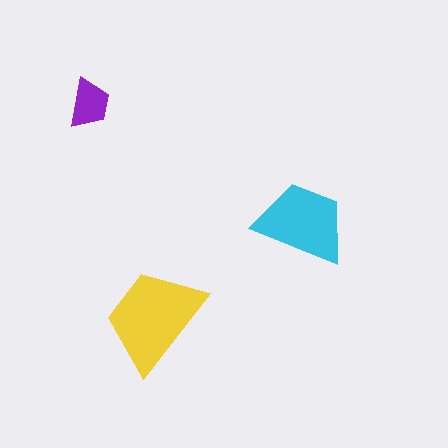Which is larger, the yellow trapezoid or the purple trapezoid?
The yellow one.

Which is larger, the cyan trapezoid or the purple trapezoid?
The cyan one.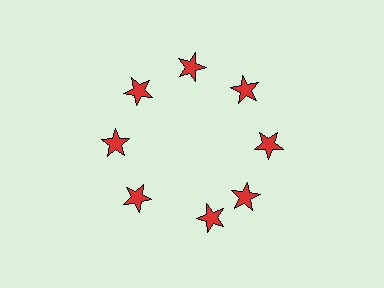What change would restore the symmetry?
The symmetry would be restored by rotating it back into even spacing with its neighbors so that all 8 stars sit at equal angles and equal distance from the center.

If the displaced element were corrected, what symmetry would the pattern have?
It would have 8-fold rotational symmetry — the pattern would map onto itself every 45 degrees.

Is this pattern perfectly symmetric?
No. The 8 red stars are arranged in a ring, but one element near the 6 o'clock position is rotated out of alignment along the ring, breaking the 8-fold rotational symmetry.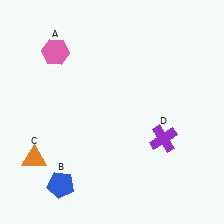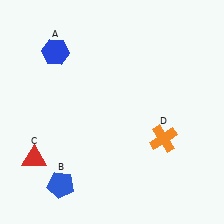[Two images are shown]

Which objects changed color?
A changed from pink to blue. C changed from orange to red. D changed from purple to orange.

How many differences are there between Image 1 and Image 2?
There are 3 differences between the two images.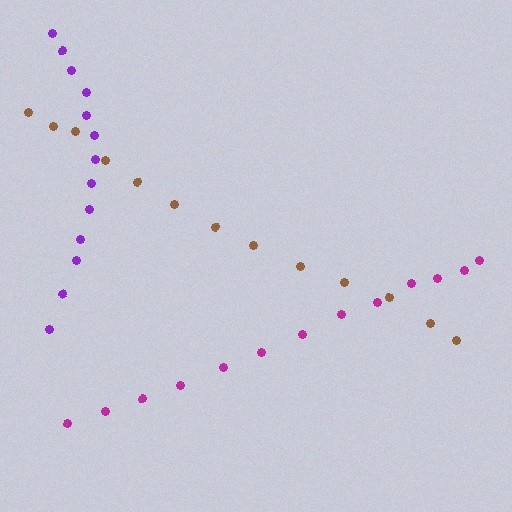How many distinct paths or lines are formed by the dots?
There are 3 distinct paths.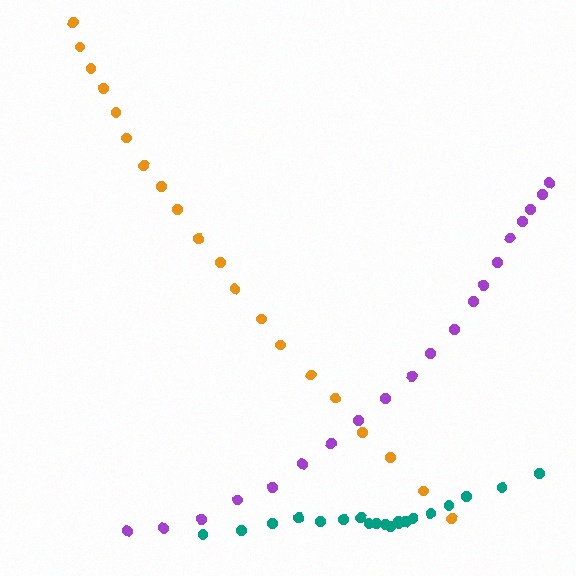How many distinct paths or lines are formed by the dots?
There are 3 distinct paths.